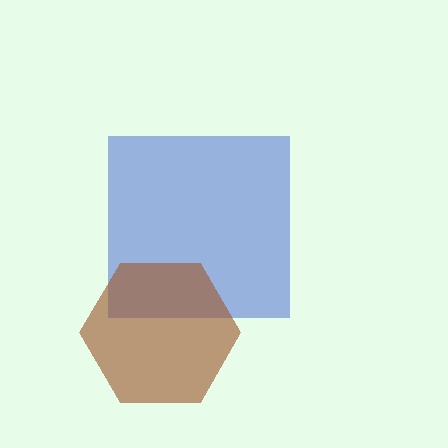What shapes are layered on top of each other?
The layered shapes are: a blue square, a brown hexagon.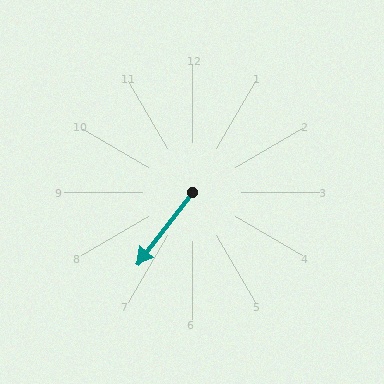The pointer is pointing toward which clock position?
Roughly 7 o'clock.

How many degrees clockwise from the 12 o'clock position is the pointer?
Approximately 217 degrees.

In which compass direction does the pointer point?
Southwest.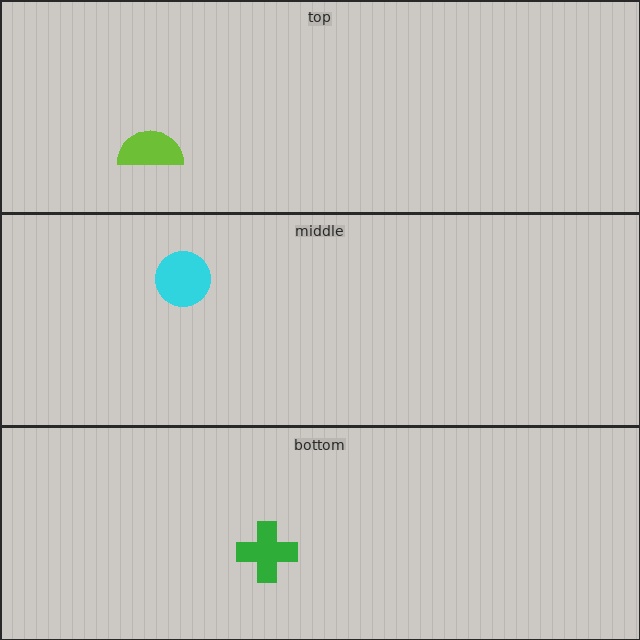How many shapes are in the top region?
1.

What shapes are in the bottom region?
The green cross.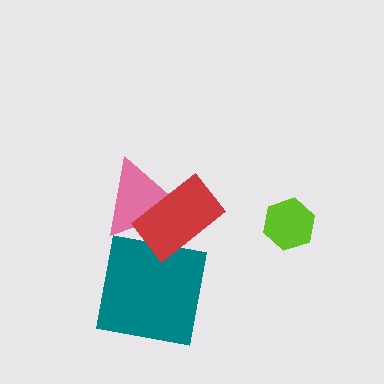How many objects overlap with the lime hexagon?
0 objects overlap with the lime hexagon.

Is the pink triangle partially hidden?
Yes, it is partially covered by another shape.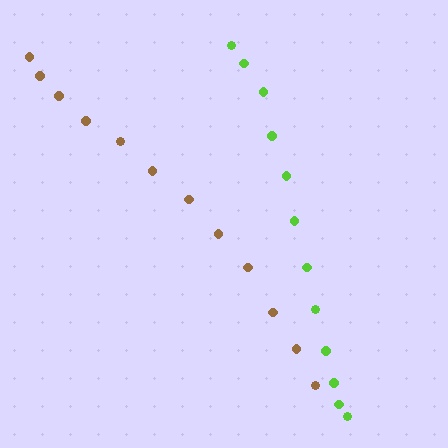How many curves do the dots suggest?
There are 2 distinct paths.